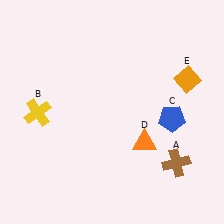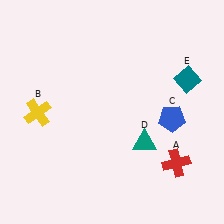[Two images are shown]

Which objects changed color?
A changed from brown to red. D changed from orange to teal. E changed from orange to teal.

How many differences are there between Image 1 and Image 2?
There are 3 differences between the two images.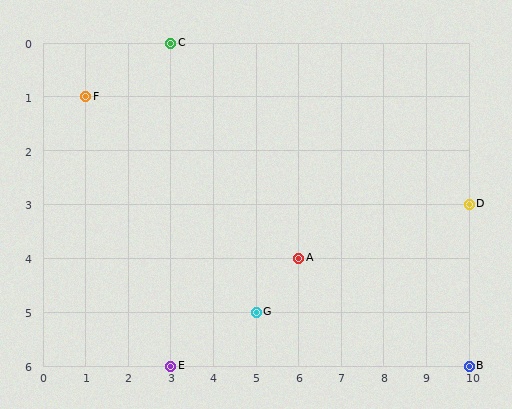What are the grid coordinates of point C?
Point C is at grid coordinates (3, 0).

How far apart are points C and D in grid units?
Points C and D are 7 columns and 3 rows apart (about 7.6 grid units diagonally).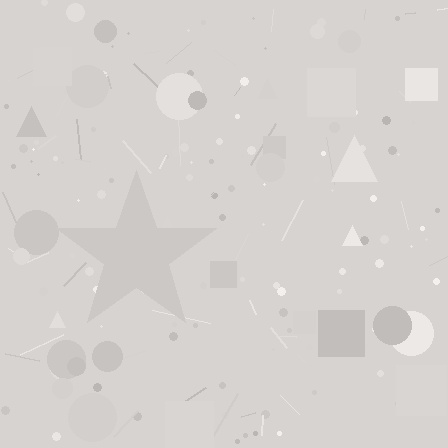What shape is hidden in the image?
A star is hidden in the image.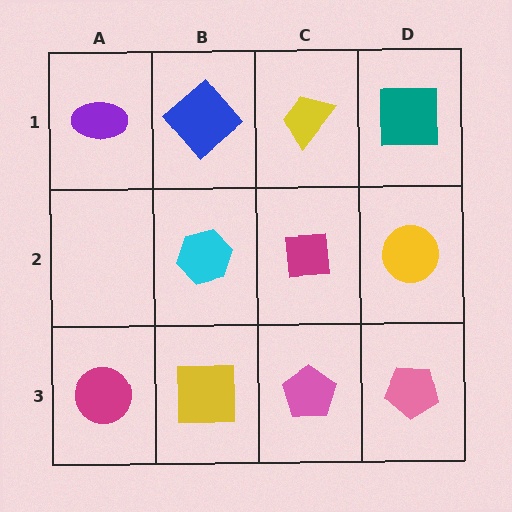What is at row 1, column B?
A blue diamond.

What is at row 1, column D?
A teal square.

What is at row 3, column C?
A pink pentagon.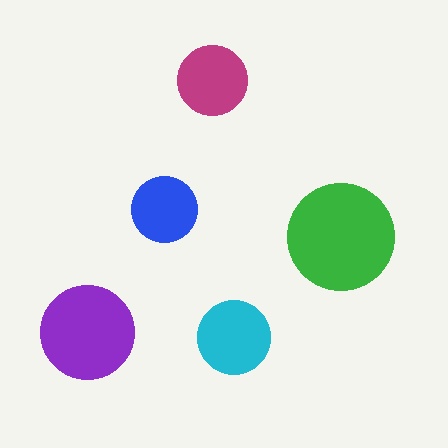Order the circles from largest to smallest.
the green one, the purple one, the cyan one, the magenta one, the blue one.